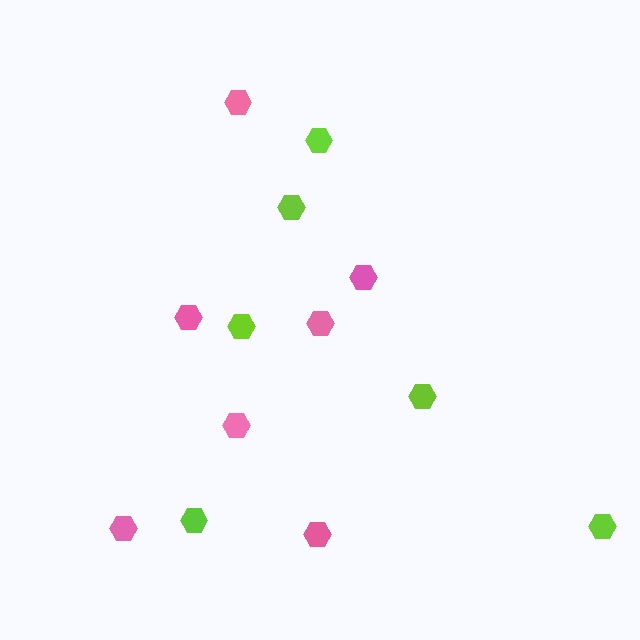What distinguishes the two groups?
There are 2 groups: one group of pink hexagons (7) and one group of lime hexagons (6).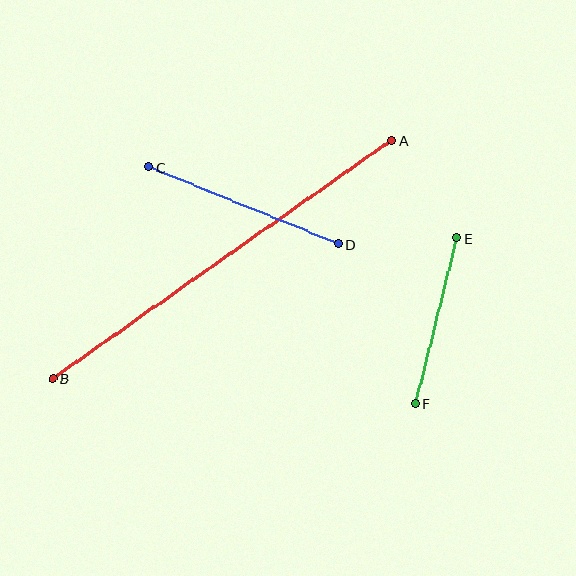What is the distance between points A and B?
The distance is approximately 414 pixels.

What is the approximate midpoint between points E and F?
The midpoint is at approximately (436, 321) pixels.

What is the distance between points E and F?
The distance is approximately 171 pixels.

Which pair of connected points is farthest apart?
Points A and B are farthest apart.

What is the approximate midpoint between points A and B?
The midpoint is at approximately (222, 259) pixels.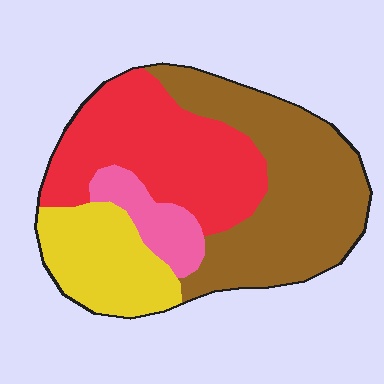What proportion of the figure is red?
Red takes up about one third (1/3) of the figure.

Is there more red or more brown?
Brown.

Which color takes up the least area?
Pink, at roughly 10%.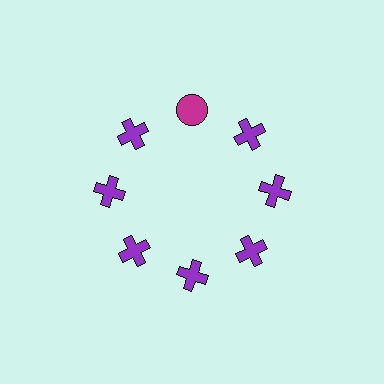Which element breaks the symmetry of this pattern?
The magenta circle at roughly the 12 o'clock position breaks the symmetry. All other shapes are purple crosses.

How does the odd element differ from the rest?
It differs in both color (magenta instead of purple) and shape (circle instead of cross).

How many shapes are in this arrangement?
There are 8 shapes arranged in a ring pattern.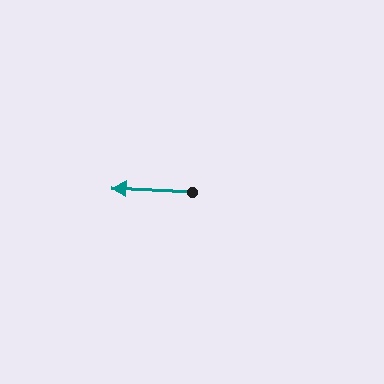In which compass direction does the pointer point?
West.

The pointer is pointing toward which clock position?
Roughly 9 o'clock.